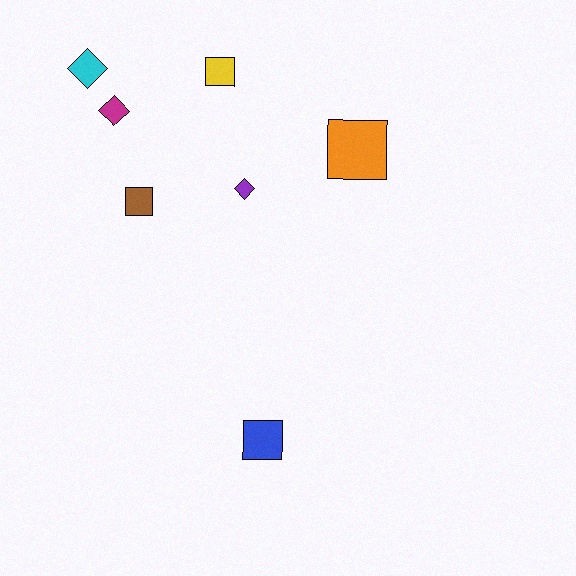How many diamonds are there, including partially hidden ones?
There are 3 diamonds.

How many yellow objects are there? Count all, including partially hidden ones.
There is 1 yellow object.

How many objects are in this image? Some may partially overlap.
There are 7 objects.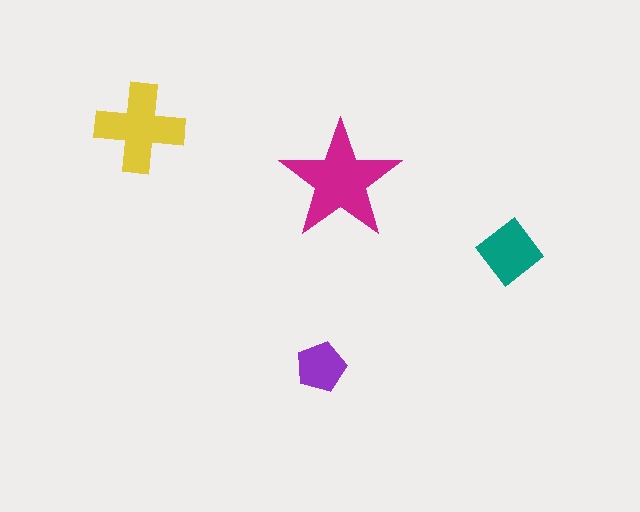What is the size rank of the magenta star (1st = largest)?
1st.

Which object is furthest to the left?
The yellow cross is leftmost.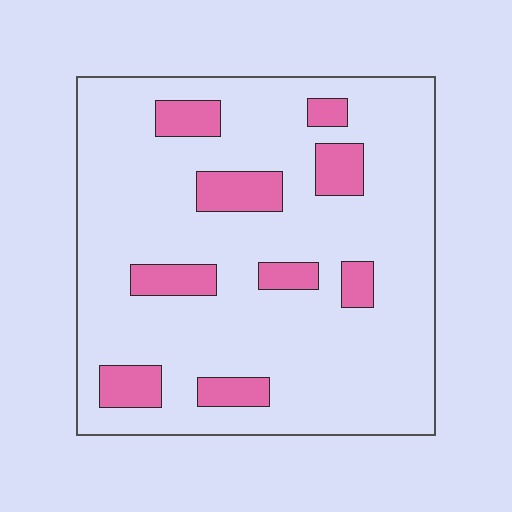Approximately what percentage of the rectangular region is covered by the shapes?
Approximately 15%.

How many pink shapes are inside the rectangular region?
9.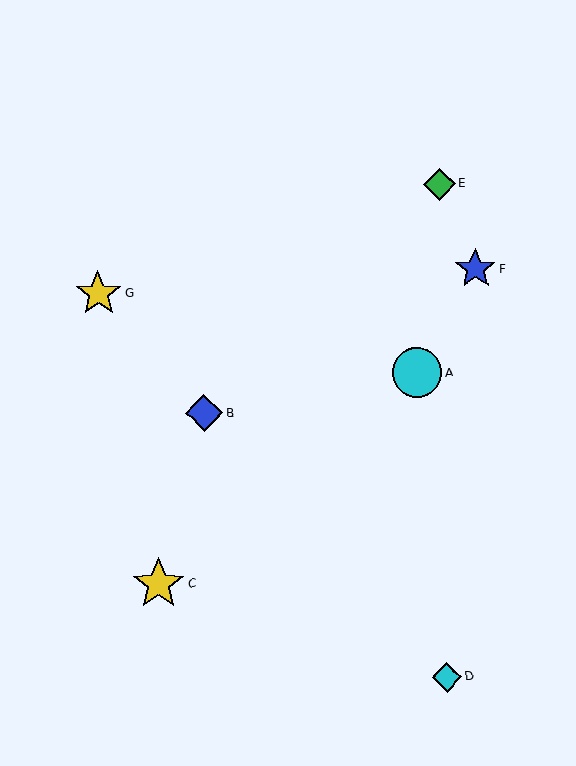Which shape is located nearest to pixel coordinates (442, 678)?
The cyan diamond (labeled D) at (447, 677) is nearest to that location.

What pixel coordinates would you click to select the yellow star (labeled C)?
Click at (159, 584) to select the yellow star C.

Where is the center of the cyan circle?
The center of the cyan circle is at (417, 373).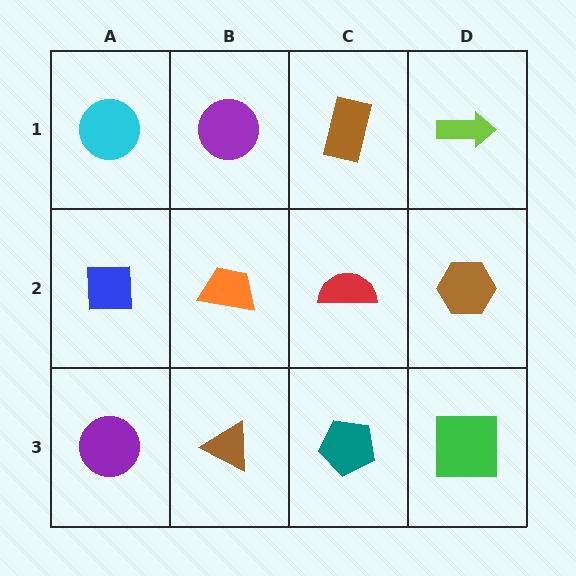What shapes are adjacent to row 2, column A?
A cyan circle (row 1, column A), a purple circle (row 3, column A), an orange trapezoid (row 2, column B).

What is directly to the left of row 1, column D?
A brown rectangle.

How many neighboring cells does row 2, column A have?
3.